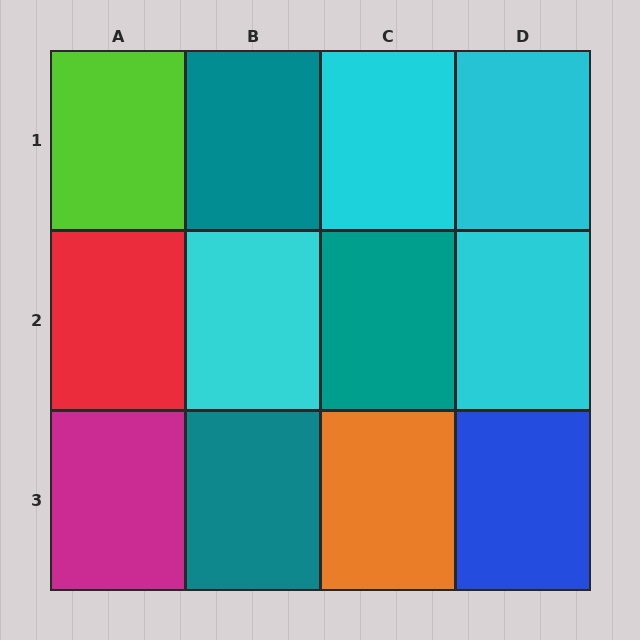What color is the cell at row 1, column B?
Teal.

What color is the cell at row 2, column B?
Cyan.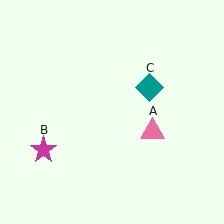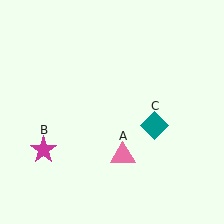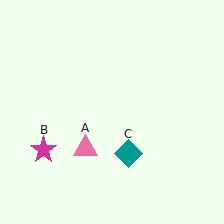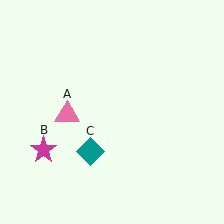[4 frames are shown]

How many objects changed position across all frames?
2 objects changed position: pink triangle (object A), teal diamond (object C).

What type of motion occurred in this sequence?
The pink triangle (object A), teal diamond (object C) rotated clockwise around the center of the scene.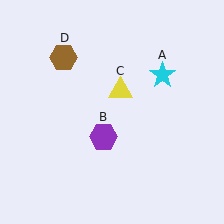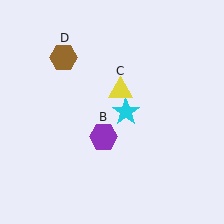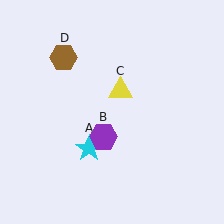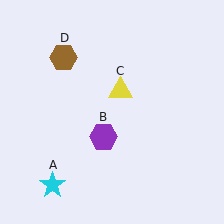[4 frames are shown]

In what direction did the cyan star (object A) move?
The cyan star (object A) moved down and to the left.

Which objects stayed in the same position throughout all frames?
Purple hexagon (object B) and yellow triangle (object C) and brown hexagon (object D) remained stationary.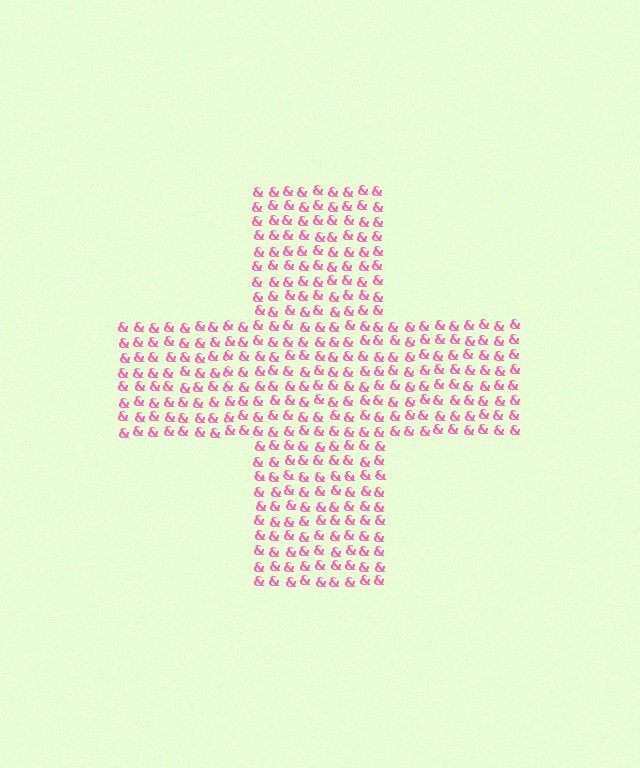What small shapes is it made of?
It is made of small ampersands.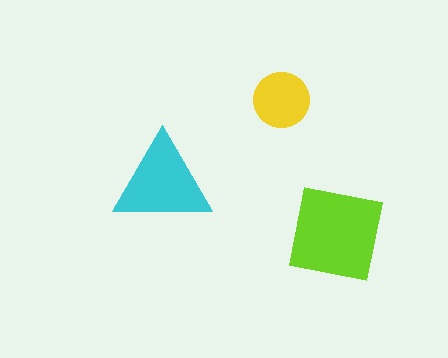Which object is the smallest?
The yellow circle.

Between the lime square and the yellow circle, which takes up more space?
The lime square.